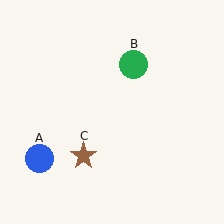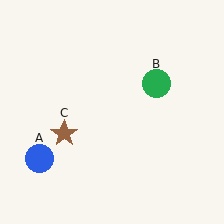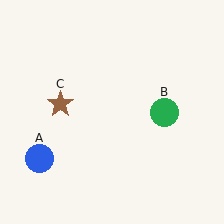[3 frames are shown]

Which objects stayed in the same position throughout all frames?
Blue circle (object A) remained stationary.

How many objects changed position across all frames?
2 objects changed position: green circle (object B), brown star (object C).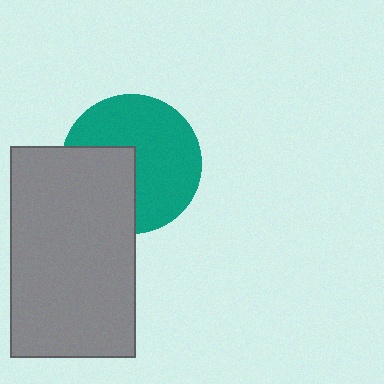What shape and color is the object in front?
The object in front is a gray rectangle.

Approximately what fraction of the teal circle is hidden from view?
Roughly 36% of the teal circle is hidden behind the gray rectangle.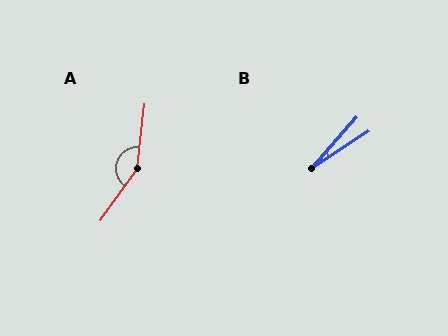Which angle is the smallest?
B, at approximately 16 degrees.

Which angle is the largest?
A, at approximately 151 degrees.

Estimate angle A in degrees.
Approximately 151 degrees.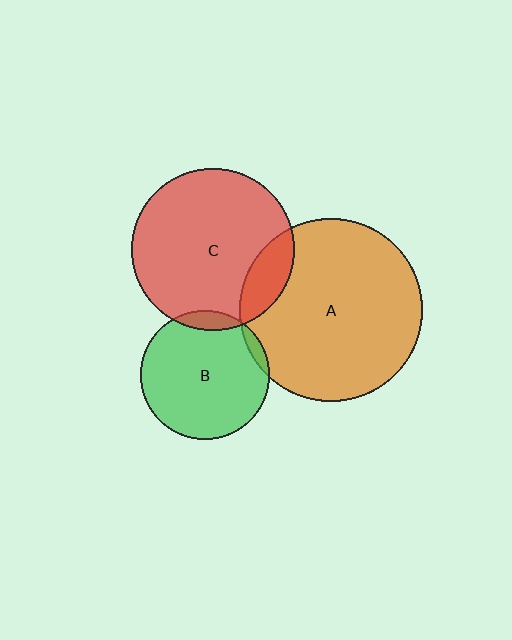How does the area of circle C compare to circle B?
Approximately 1.6 times.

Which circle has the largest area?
Circle A (orange).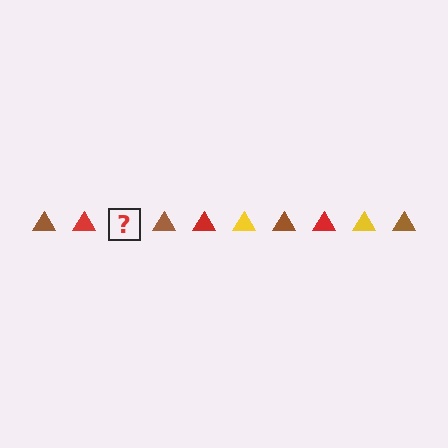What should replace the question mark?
The question mark should be replaced with a yellow triangle.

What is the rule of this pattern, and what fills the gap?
The rule is that the pattern cycles through brown, red, yellow triangles. The gap should be filled with a yellow triangle.